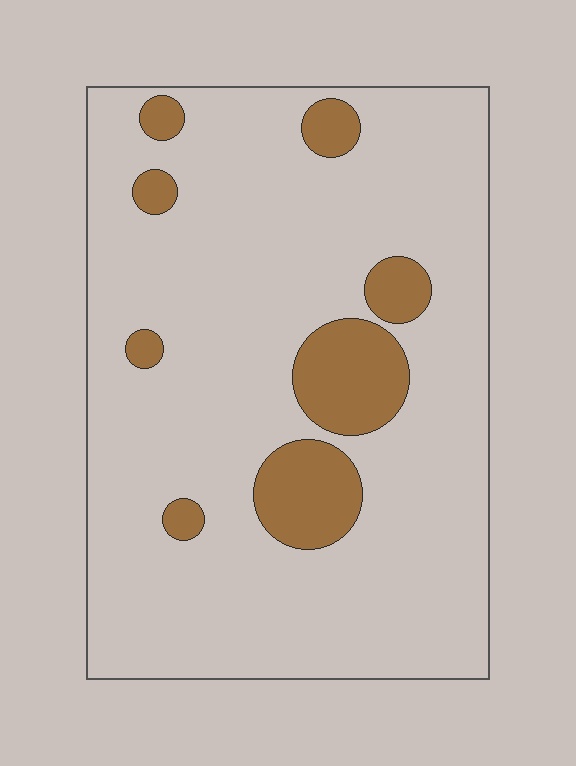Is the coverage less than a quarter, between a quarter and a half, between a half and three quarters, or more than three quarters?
Less than a quarter.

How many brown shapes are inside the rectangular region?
8.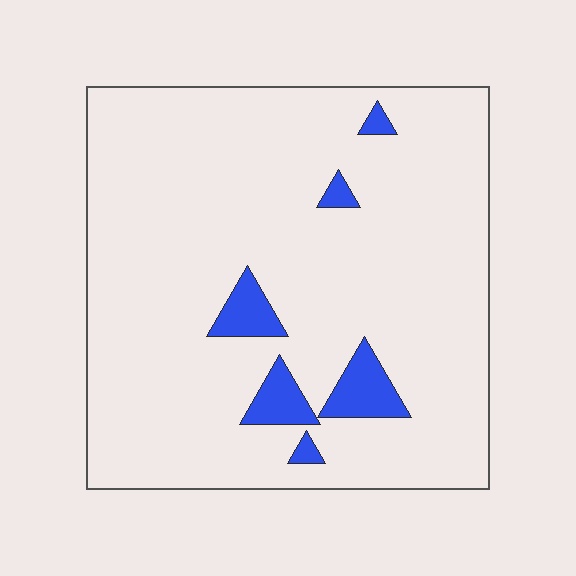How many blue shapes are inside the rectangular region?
6.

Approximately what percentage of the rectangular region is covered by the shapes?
Approximately 5%.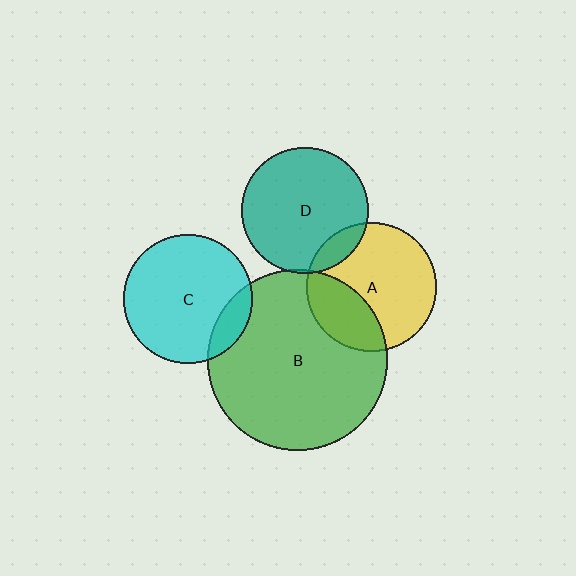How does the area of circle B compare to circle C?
Approximately 2.0 times.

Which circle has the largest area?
Circle B (green).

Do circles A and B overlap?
Yes.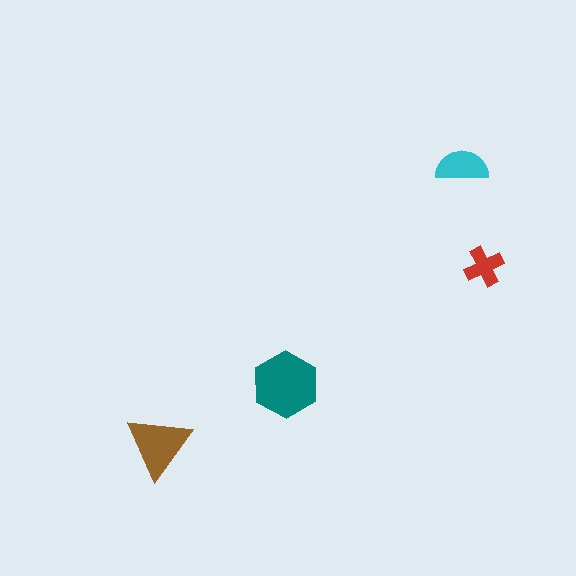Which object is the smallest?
The red cross.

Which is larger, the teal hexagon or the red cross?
The teal hexagon.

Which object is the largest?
The teal hexagon.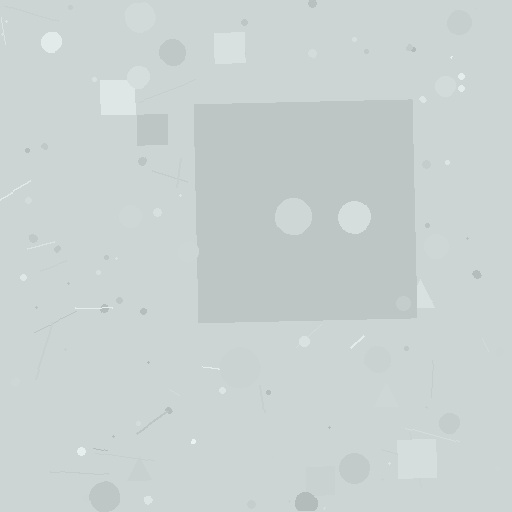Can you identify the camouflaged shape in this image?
The camouflaged shape is a square.